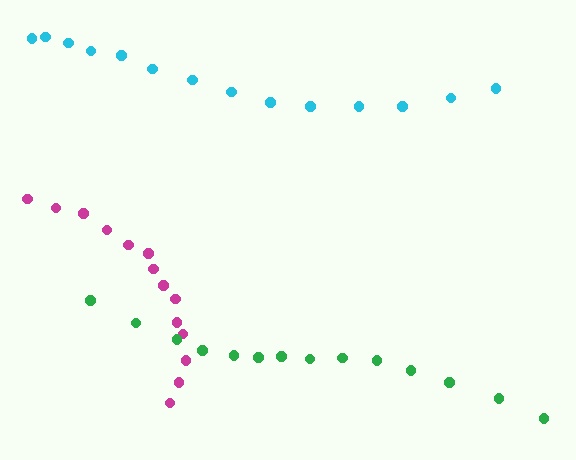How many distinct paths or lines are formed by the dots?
There are 3 distinct paths.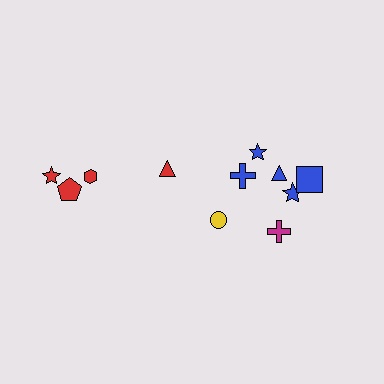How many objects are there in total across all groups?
There are 11 objects.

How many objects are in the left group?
There are 4 objects.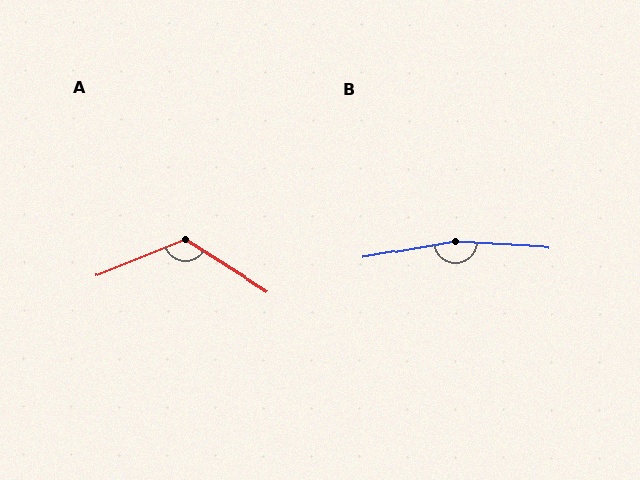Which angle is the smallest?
A, at approximately 126 degrees.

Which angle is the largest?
B, at approximately 167 degrees.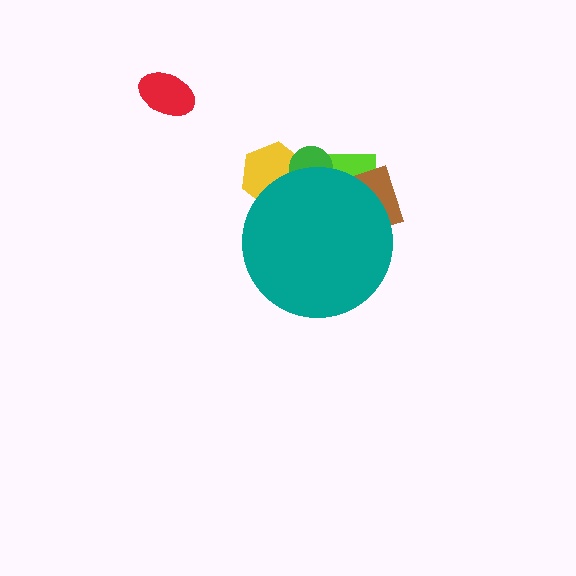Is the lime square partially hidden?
Yes, the lime square is partially hidden behind the teal circle.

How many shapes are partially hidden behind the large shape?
4 shapes are partially hidden.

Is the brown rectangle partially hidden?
Yes, the brown rectangle is partially hidden behind the teal circle.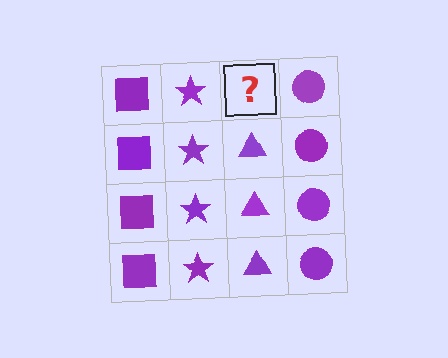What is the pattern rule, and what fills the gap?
The rule is that each column has a consistent shape. The gap should be filled with a purple triangle.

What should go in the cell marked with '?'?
The missing cell should contain a purple triangle.